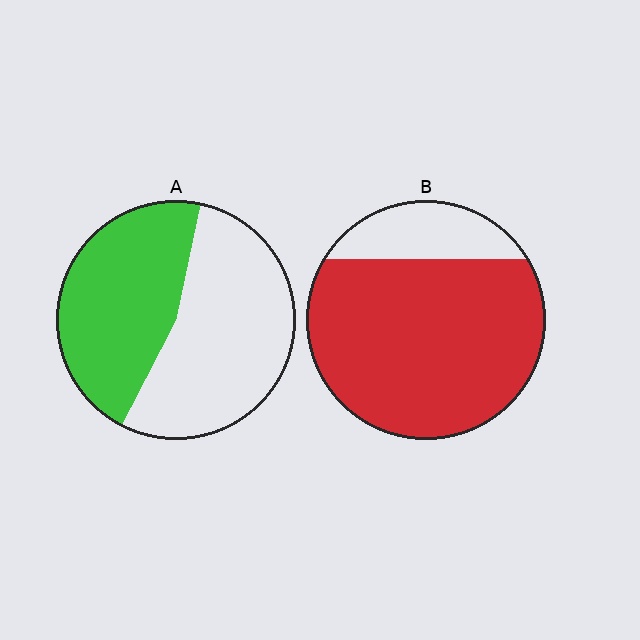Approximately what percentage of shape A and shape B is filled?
A is approximately 45% and B is approximately 80%.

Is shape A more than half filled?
No.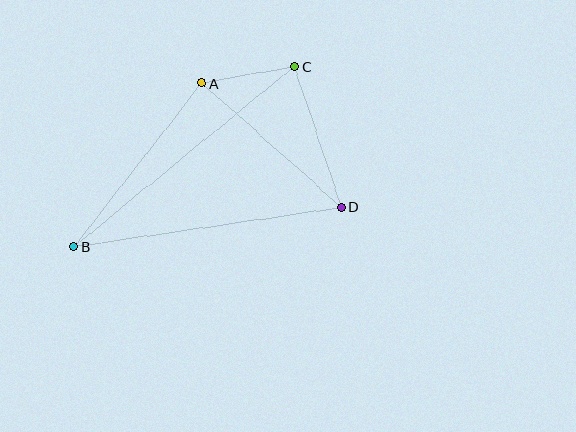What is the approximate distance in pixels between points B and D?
The distance between B and D is approximately 270 pixels.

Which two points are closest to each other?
Points A and C are closest to each other.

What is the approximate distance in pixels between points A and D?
The distance between A and D is approximately 186 pixels.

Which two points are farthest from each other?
Points B and C are farthest from each other.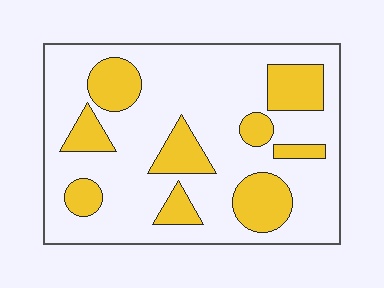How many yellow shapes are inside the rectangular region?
9.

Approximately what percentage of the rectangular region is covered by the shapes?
Approximately 25%.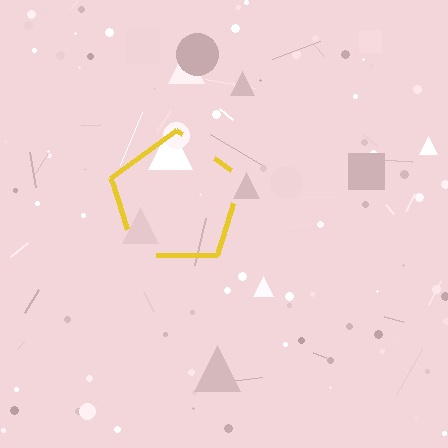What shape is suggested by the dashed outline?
The dashed outline suggests a pentagon.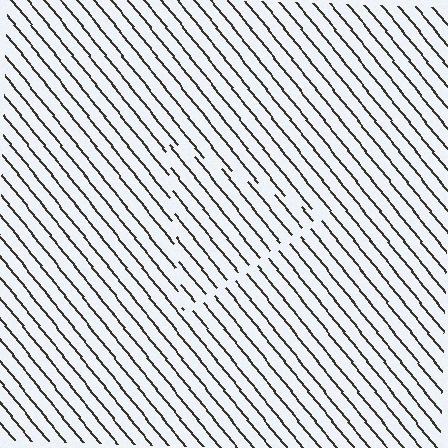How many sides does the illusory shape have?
3 sides — the line-ends trace a triangle.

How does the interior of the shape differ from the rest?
The interior of the shape contains the same grating, shifted by half a period — the contour is defined by the phase discontinuity where line-ends from the inner and outer gratings abut.